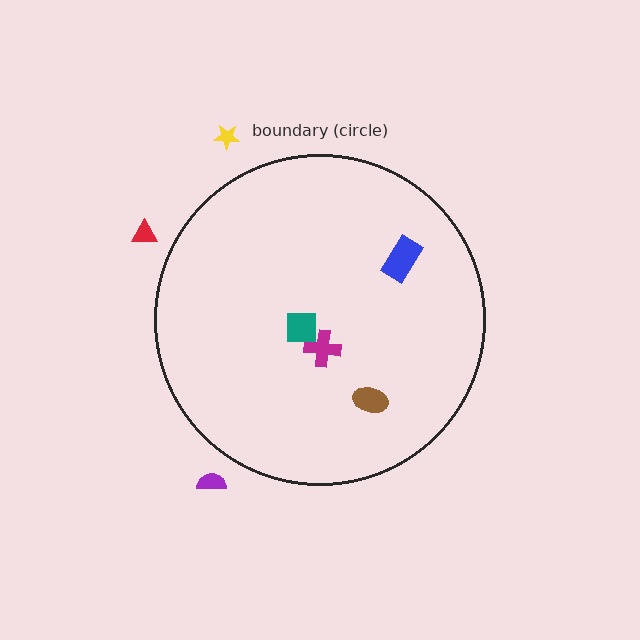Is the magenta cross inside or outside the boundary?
Inside.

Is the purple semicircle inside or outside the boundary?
Outside.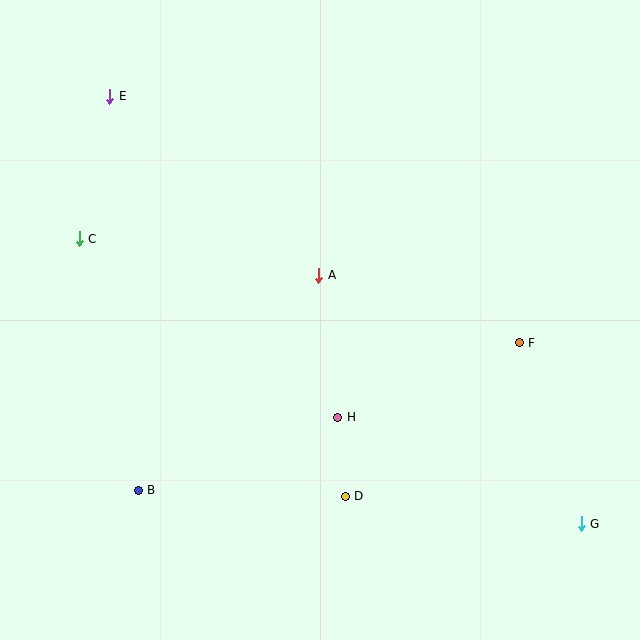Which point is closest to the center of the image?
Point A at (319, 275) is closest to the center.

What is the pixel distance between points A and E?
The distance between A and E is 275 pixels.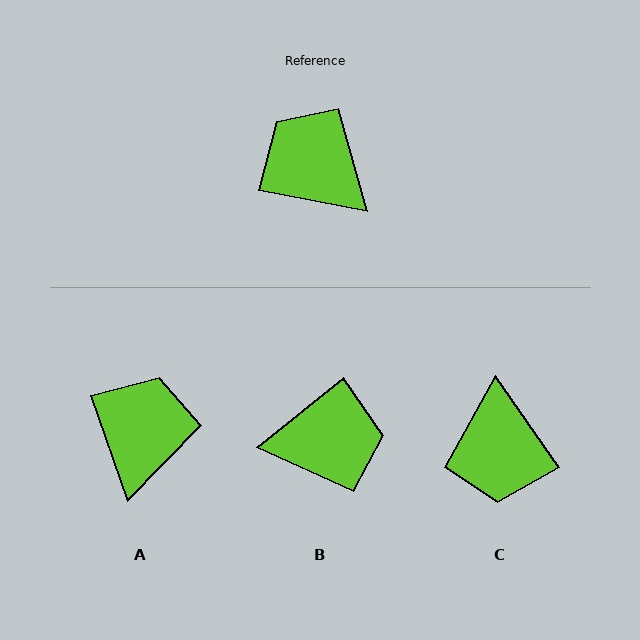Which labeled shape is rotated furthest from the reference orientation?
C, about 135 degrees away.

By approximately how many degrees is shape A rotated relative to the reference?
Approximately 60 degrees clockwise.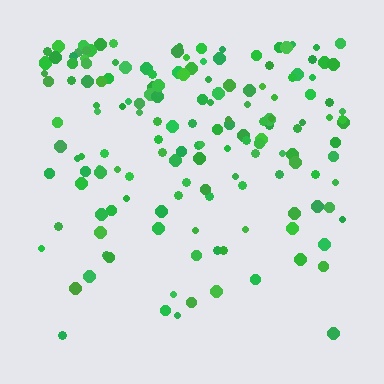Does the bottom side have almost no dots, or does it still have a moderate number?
Still a moderate number, just noticeably fewer than the top.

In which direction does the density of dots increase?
From bottom to top, with the top side densest.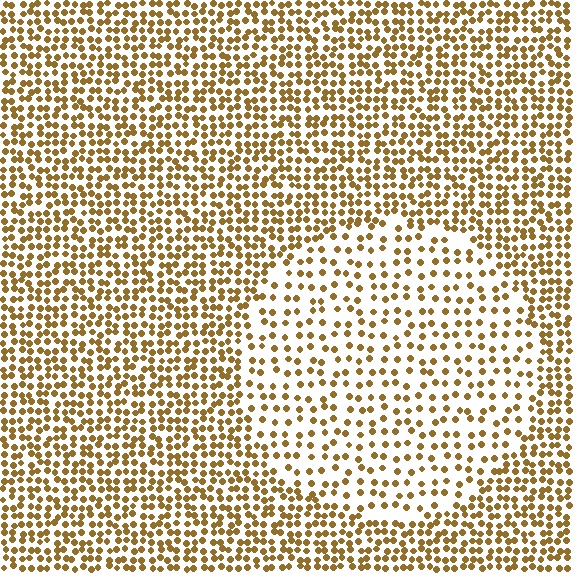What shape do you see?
I see a circle.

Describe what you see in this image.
The image contains small brown elements arranged at two different densities. A circle-shaped region is visible where the elements are less densely packed than the surrounding area.